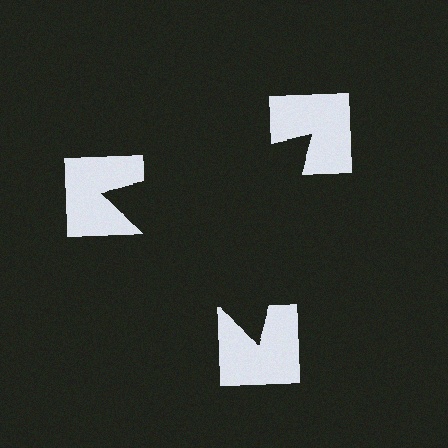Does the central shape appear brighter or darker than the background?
It typically appears slightly darker than the background, even though no actual brightness change is drawn.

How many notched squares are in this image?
There are 3 — one at each vertex of the illusory triangle.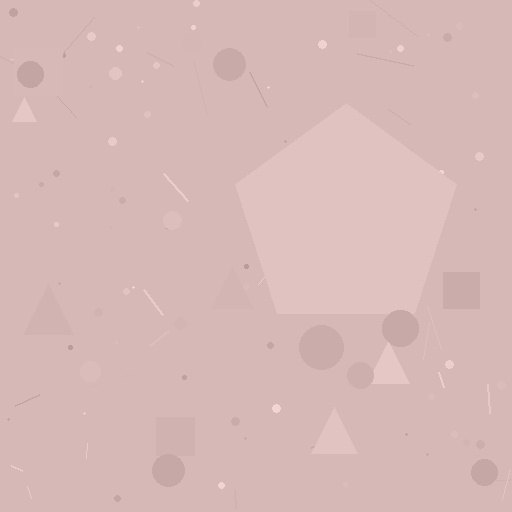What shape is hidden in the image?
A pentagon is hidden in the image.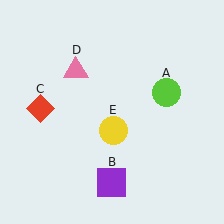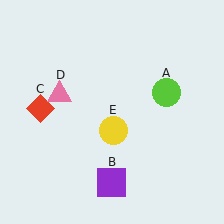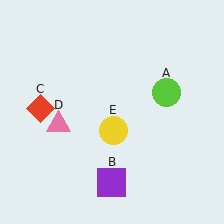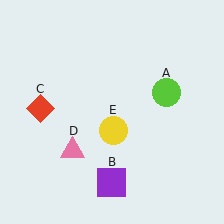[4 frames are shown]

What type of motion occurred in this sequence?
The pink triangle (object D) rotated counterclockwise around the center of the scene.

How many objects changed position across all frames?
1 object changed position: pink triangle (object D).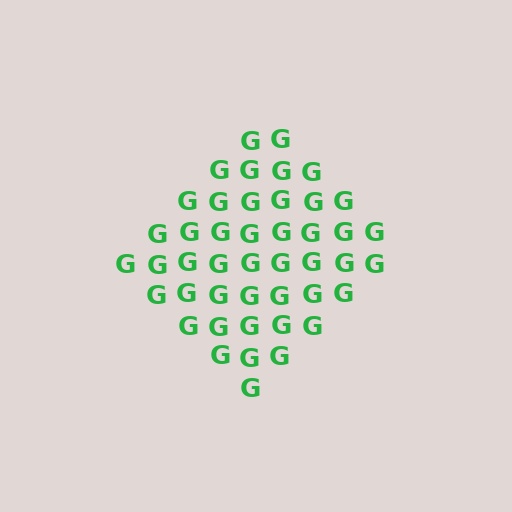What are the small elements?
The small elements are letter G's.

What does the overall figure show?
The overall figure shows a diamond.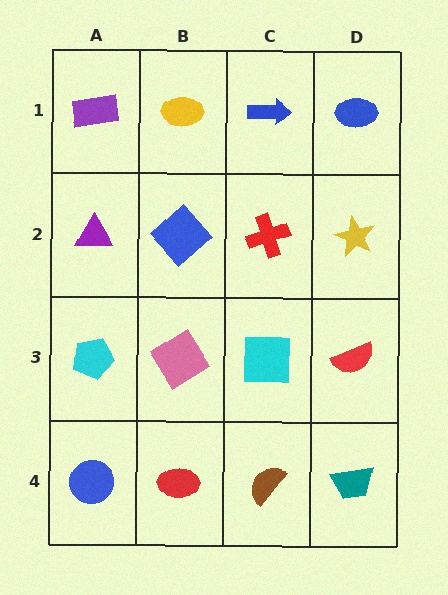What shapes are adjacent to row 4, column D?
A red semicircle (row 3, column D), a brown semicircle (row 4, column C).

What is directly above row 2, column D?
A blue ellipse.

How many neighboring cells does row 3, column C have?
4.